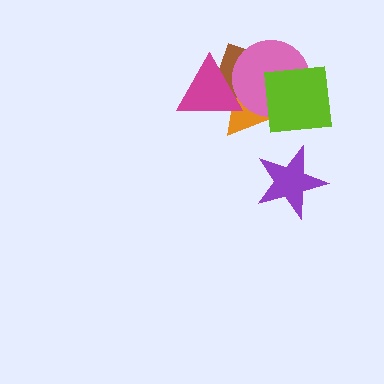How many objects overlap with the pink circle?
4 objects overlap with the pink circle.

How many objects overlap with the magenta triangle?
3 objects overlap with the magenta triangle.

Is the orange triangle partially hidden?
Yes, it is partially covered by another shape.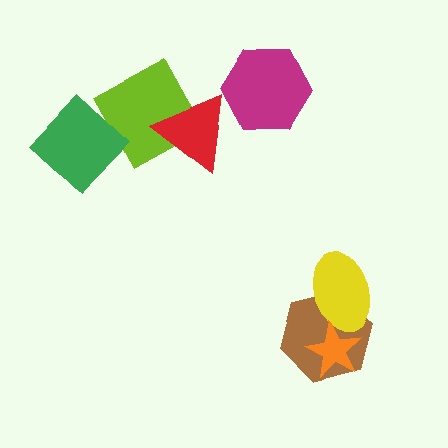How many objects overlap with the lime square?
1 object overlaps with the lime square.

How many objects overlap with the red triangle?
1 object overlaps with the red triangle.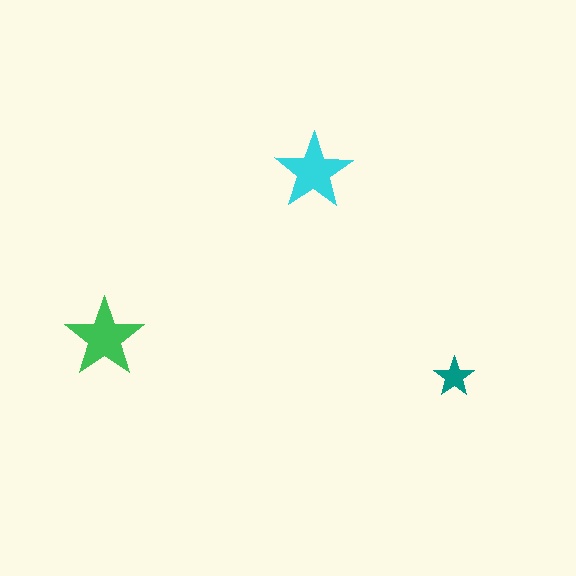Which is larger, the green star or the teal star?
The green one.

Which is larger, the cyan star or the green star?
The green one.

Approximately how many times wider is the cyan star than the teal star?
About 2 times wider.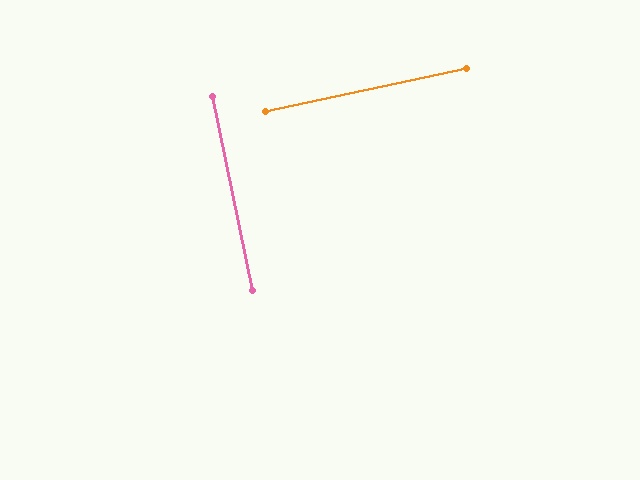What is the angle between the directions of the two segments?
Approximately 90 degrees.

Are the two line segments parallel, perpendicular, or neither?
Perpendicular — they meet at approximately 90°.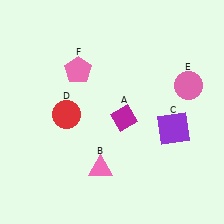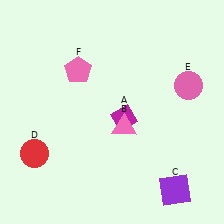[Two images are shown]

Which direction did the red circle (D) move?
The red circle (D) moved down.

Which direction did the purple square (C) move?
The purple square (C) moved down.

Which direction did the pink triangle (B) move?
The pink triangle (B) moved up.